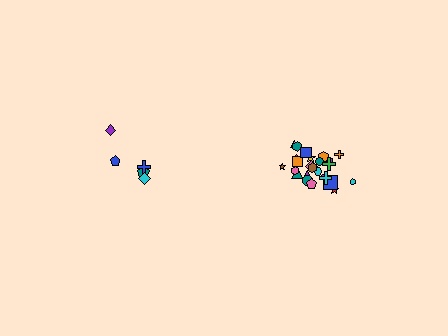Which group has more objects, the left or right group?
The right group.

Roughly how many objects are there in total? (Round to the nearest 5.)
Roughly 30 objects in total.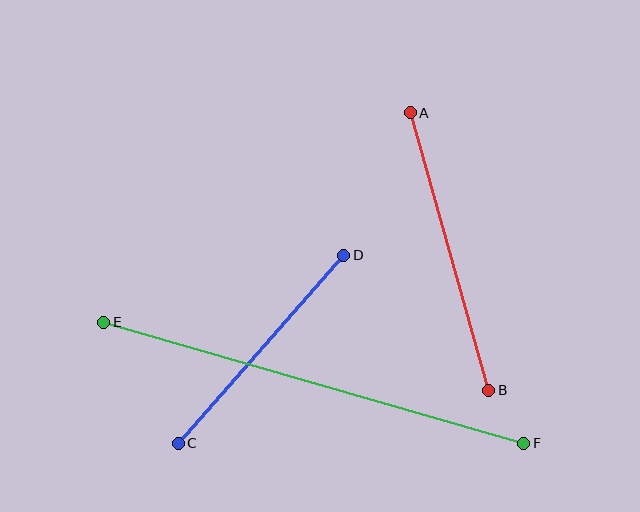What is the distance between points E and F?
The distance is approximately 437 pixels.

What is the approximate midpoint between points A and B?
The midpoint is at approximately (449, 251) pixels.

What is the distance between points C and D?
The distance is approximately 250 pixels.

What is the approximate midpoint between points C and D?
The midpoint is at approximately (261, 349) pixels.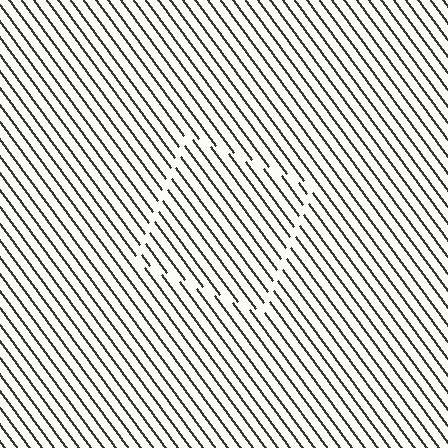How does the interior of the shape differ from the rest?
The interior of the shape contains the same grating, shifted by half a period — the contour is defined by the phase discontinuity where line-ends from the inner and outer gratings abut.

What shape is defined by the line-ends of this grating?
An illusory square. The interior of the shape contains the same grating, shifted by half a period — the contour is defined by the phase discontinuity where line-ends from the inner and outer gratings abut.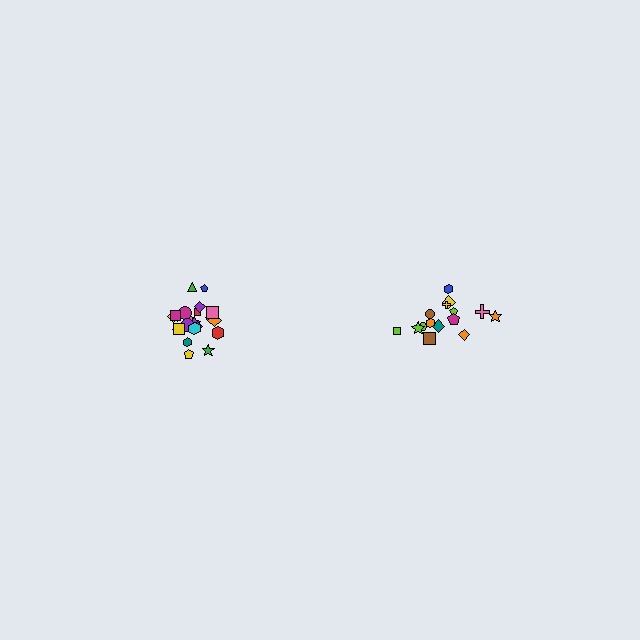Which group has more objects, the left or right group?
The left group.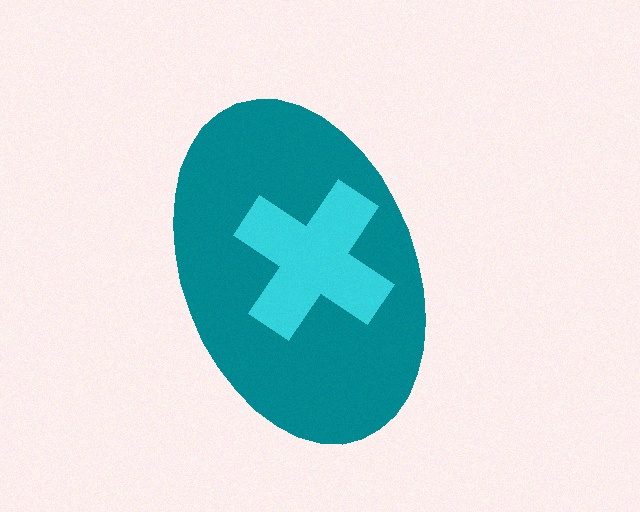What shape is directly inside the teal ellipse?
The cyan cross.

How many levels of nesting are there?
2.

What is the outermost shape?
The teal ellipse.